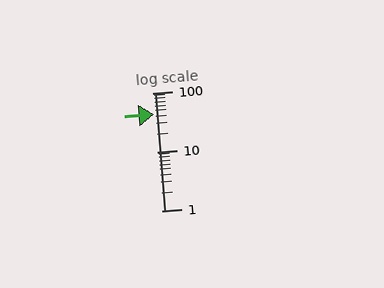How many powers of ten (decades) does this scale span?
The scale spans 2 decades, from 1 to 100.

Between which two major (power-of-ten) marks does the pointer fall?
The pointer is between 10 and 100.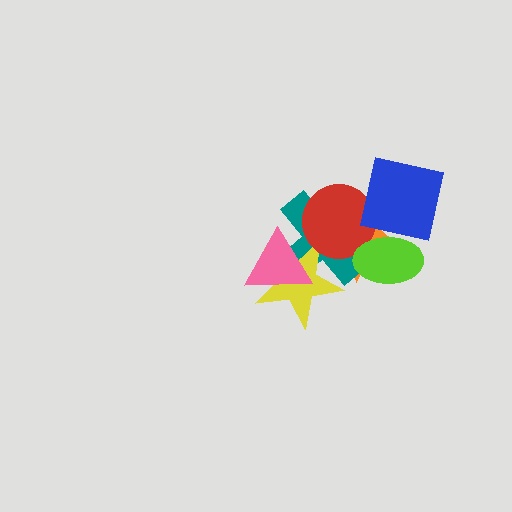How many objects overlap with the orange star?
5 objects overlap with the orange star.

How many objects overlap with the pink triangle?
2 objects overlap with the pink triangle.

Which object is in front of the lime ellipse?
The blue square is in front of the lime ellipse.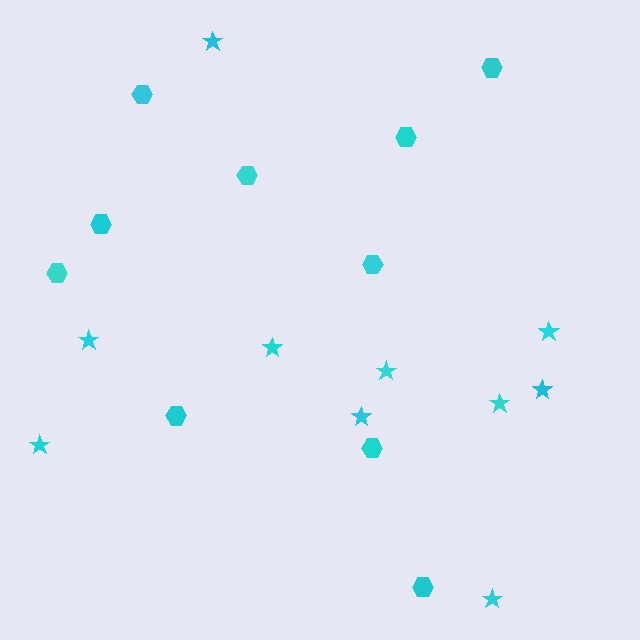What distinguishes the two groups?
There are 2 groups: one group of stars (10) and one group of hexagons (10).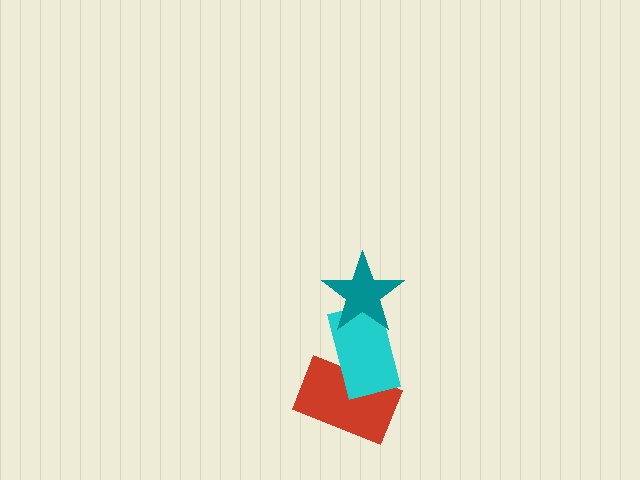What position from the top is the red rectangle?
The red rectangle is 3rd from the top.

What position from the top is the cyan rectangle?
The cyan rectangle is 2nd from the top.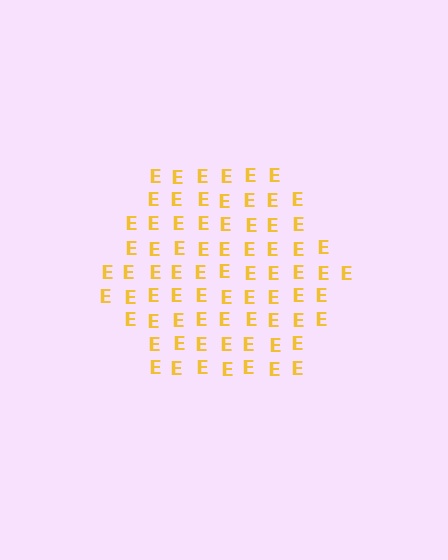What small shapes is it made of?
It is made of small letter E's.